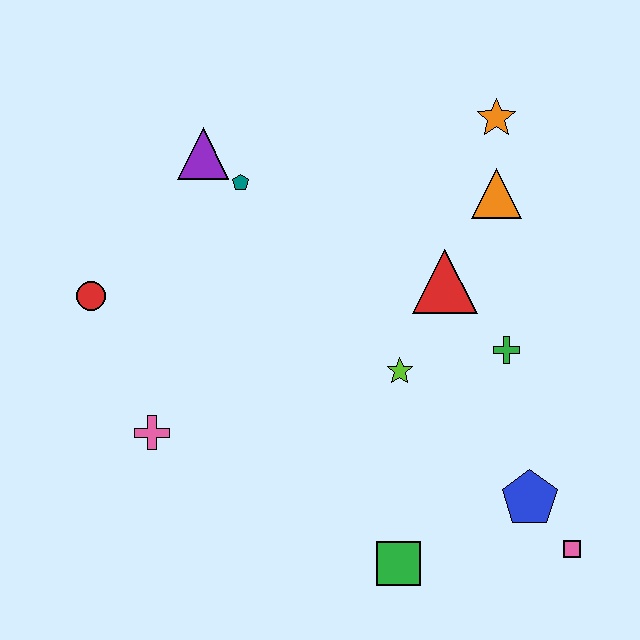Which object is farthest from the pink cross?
The orange star is farthest from the pink cross.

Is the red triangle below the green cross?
No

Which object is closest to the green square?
The blue pentagon is closest to the green square.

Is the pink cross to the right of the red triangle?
No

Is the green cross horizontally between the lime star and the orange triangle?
No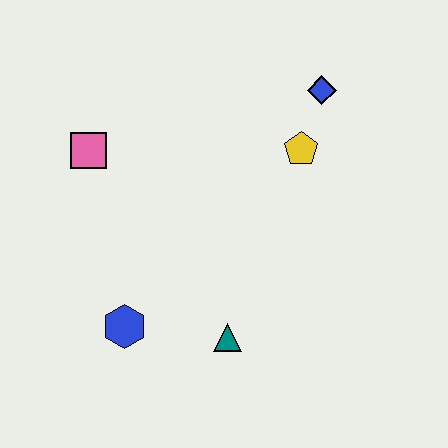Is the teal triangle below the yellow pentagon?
Yes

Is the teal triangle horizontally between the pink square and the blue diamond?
Yes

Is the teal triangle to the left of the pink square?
No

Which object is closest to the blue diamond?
The yellow pentagon is closest to the blue diamond.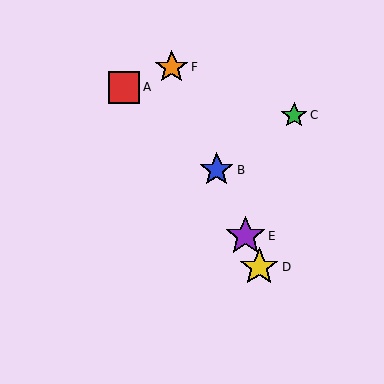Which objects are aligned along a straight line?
Objects B, D, E, F are aligned along a straight line.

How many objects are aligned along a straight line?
4 objects (B, D, E, F) are aligned along a straight line.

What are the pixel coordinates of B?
Object B is at (217, 170).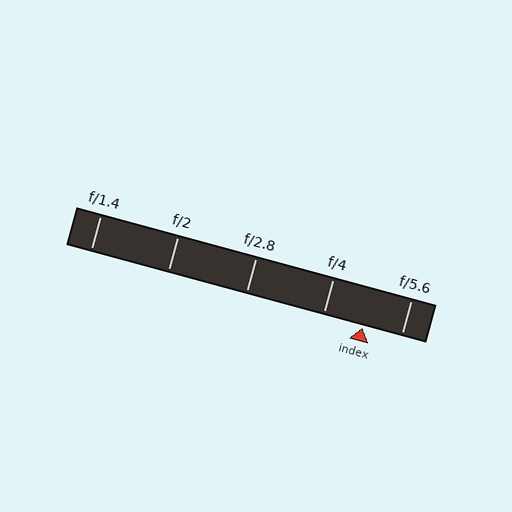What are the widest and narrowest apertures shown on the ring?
The widest aperture shown is f/1.4 and the narrowest is f/5.6.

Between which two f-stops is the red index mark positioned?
The index mark is between f/4 and f/5.6.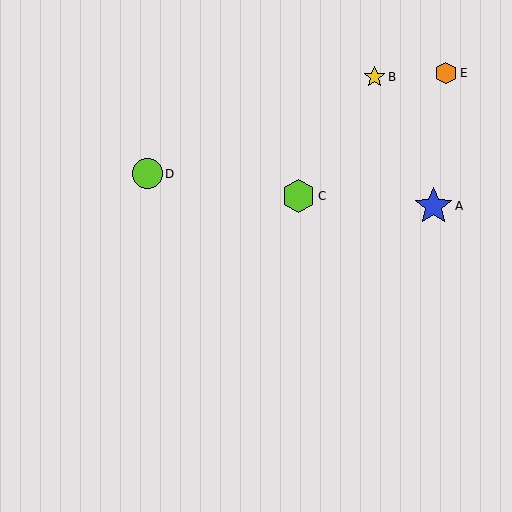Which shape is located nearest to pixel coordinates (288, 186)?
The lime hexagon (labeled C) at (299, 196) is nearest to that location.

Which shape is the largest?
The blue star (labeled A) is the largest.